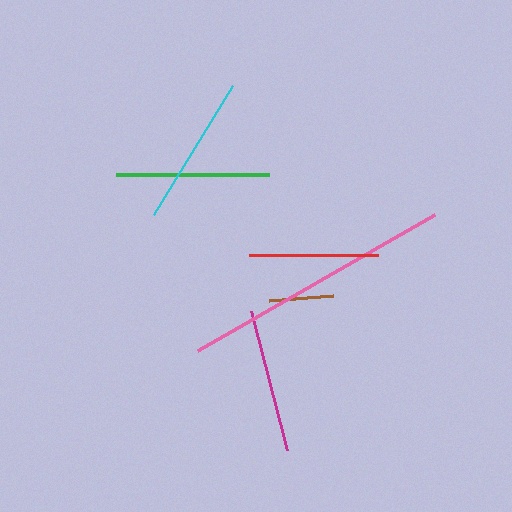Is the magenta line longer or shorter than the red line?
The magenta line is longer than the red line.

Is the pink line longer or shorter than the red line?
The pink line is longer than the red line.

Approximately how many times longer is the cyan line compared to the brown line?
The cyan line is approximately 2.4 times the length of the brown line.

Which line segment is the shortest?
The brown line is the shortest at approximately 64 pixels.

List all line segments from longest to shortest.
From longest to shortest: pink, green, cyan, magenta, red, brown.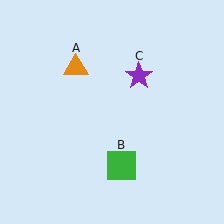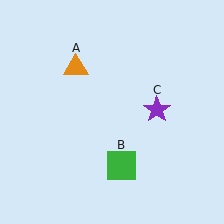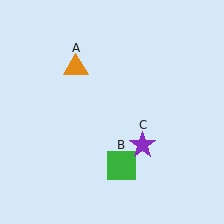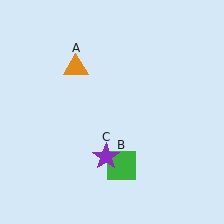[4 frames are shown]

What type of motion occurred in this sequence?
The purple star (object C) rotated clockwise around the center of the scene.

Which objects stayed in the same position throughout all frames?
Orange triangle (object A) and green square (object B) remained stationary.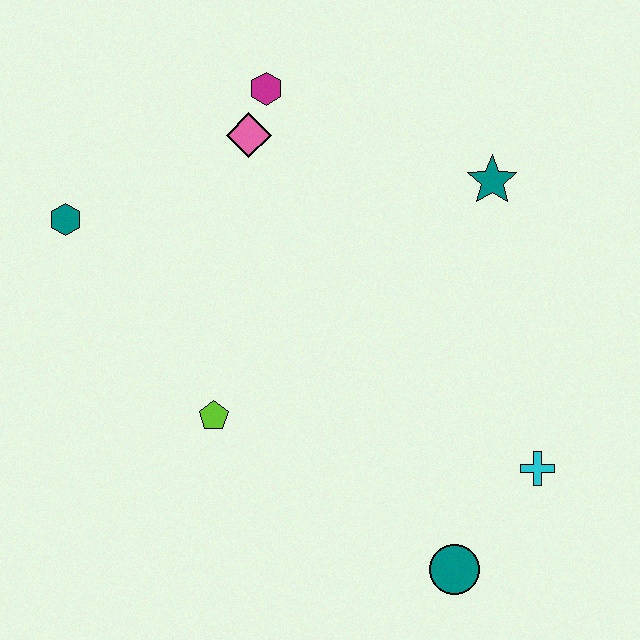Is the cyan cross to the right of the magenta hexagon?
Yes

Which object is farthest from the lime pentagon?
The teal star is farthest from the lime pentagon.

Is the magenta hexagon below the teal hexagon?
No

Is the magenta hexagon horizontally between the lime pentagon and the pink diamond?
No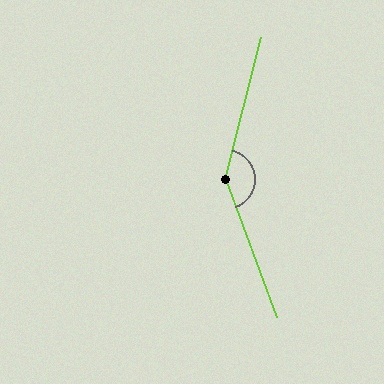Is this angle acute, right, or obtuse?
It is obtuse.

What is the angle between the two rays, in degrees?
Approximately 146 degrees.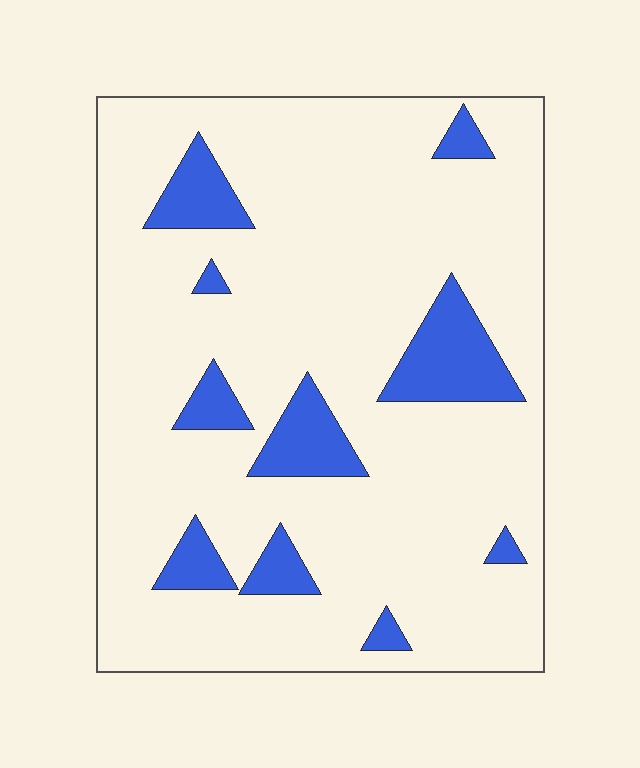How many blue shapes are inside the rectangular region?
10.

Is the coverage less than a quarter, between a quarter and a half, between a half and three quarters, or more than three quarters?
Less than a quarter.